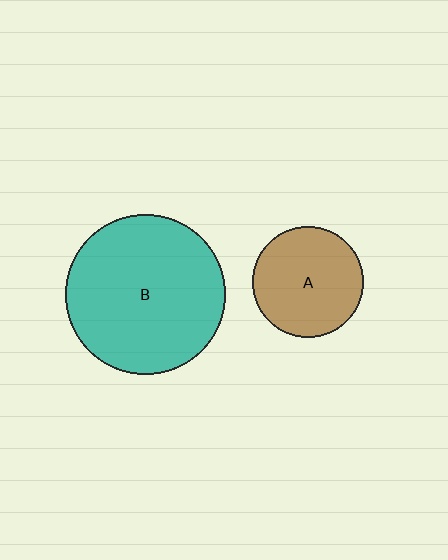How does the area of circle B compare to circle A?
Approximately 2.1 times.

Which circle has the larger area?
Circle B (teal).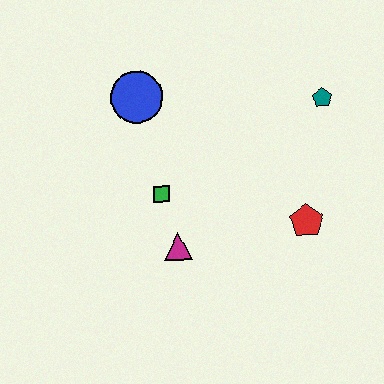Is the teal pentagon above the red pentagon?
Yes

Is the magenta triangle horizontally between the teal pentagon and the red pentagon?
No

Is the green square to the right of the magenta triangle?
No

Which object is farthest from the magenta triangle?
The teal pentagon is farthest from the magenta triangle.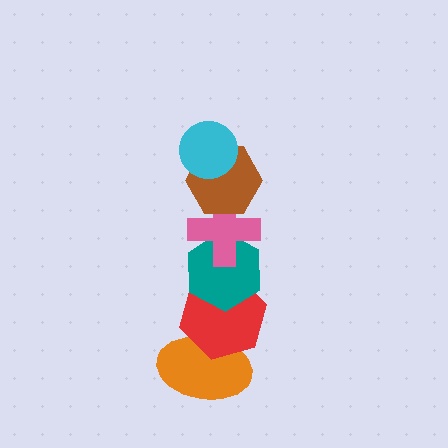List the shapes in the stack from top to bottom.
From top to bottom: the cyan circle, the brown hexagon, the pink cross, the teal hexagon, the red hexagon, the orange ellipse.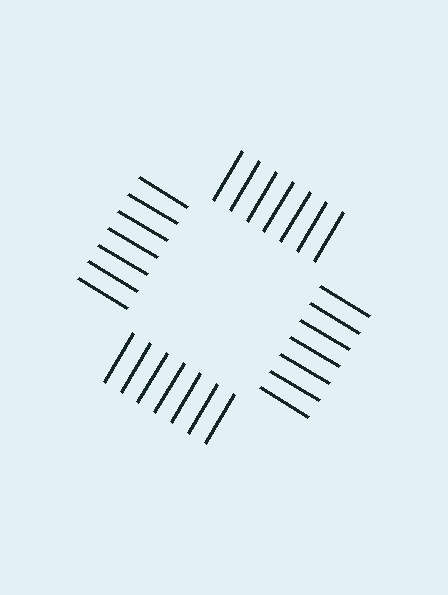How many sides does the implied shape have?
4 sides — the line-ends trace a square.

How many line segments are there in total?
28 — 7 along each of the 4 edges.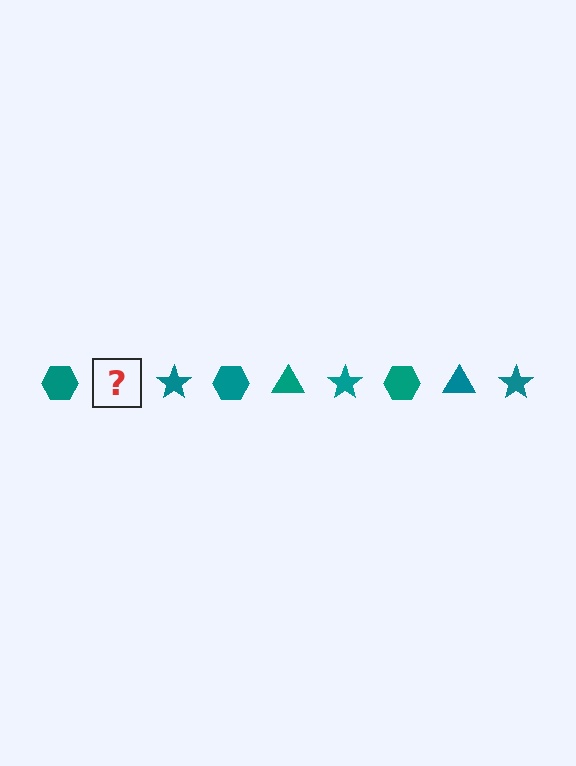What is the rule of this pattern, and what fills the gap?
The rule is that the pattern cycles through hexagon, triangle, star shapes in teal. The gap should be filled with a teal triangle.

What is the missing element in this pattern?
The missing element is a teal triangle.